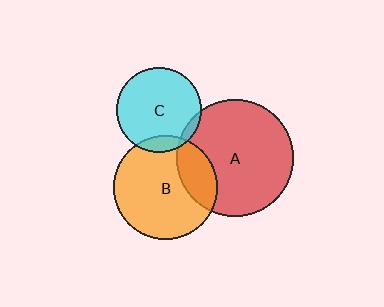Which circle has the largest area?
Circle A (red).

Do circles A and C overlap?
Yes.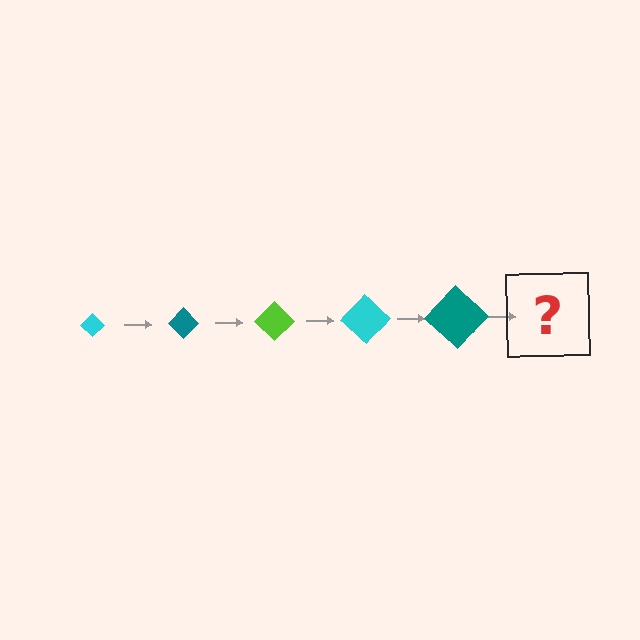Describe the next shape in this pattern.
It should be a lime diamond, larger than the previous one.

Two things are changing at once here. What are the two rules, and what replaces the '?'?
The two rules are that the diamond grows larger each step and the color cycles through cyan, teal, and lime. The '?' should be a lime diamond, larger than the previous one.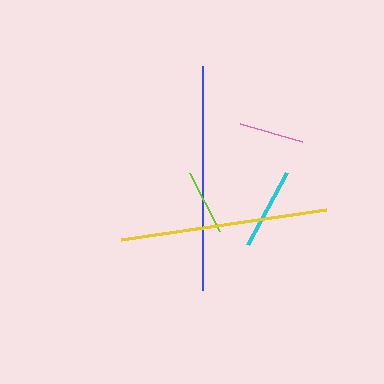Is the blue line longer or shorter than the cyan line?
The blue line is longer than the cyan line.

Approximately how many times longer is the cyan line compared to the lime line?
The cyan line is approximately 1.3 times the length of the lime line.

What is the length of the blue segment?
The blue segment is approximately 224 pixels long.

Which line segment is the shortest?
The lime line is the shortest at approximately 65 pixels.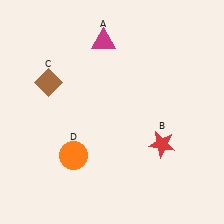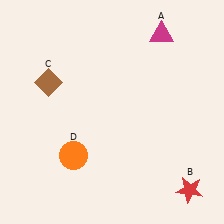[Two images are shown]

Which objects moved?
The objects that moved are: the magenta triangle (A), the red star (B).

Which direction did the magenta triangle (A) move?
The magenta triangle (A) moved right.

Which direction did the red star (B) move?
The red star (B) moved down.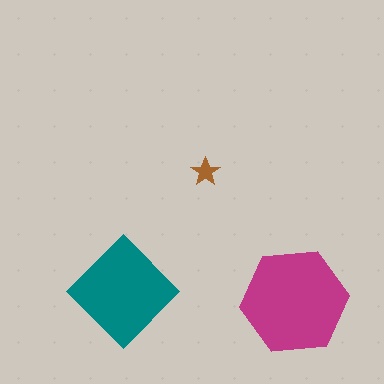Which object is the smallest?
The brown star.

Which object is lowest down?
The magenta hexagon is bottommost.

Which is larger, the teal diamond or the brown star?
The teal diamond.